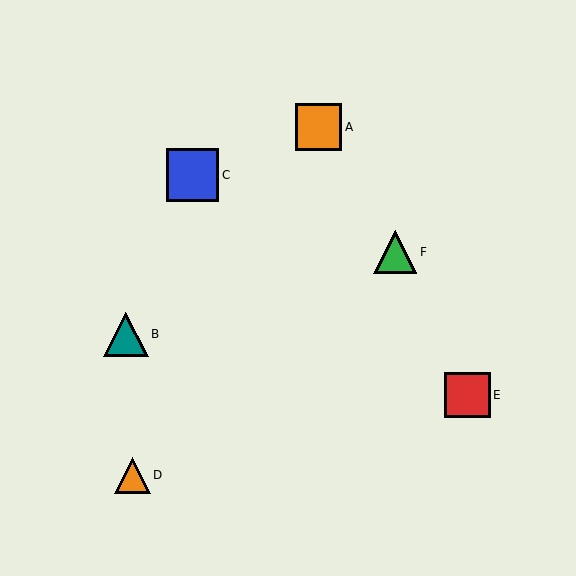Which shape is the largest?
The blue square (labeled C) is the largest.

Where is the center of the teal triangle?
The center of the teal triangle is at (126, 334).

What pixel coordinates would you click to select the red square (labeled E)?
Click at (468, 395) to select the red square E.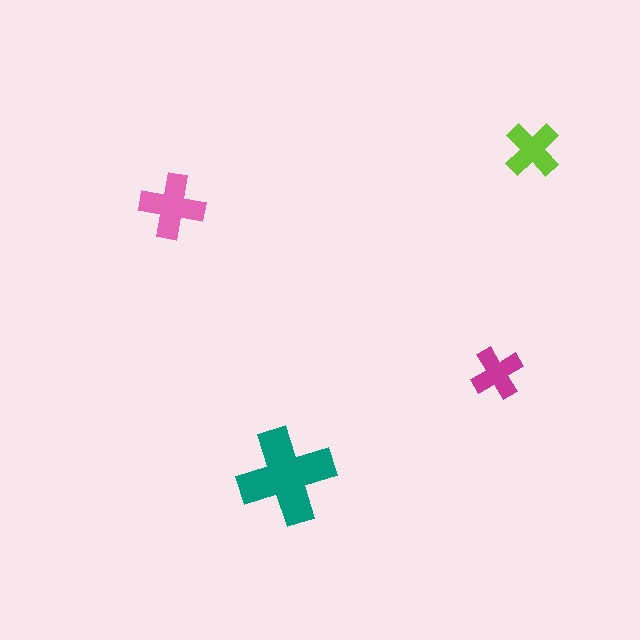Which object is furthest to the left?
The pink cross is leftmost.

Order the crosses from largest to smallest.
the teal one, the pink one, the lime one, the magenta one.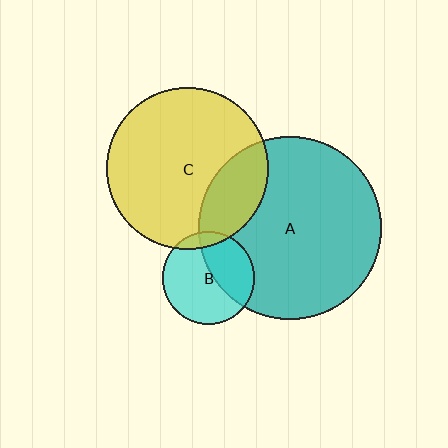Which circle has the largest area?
Circle A (teal).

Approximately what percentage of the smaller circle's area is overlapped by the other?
Approximately 10%.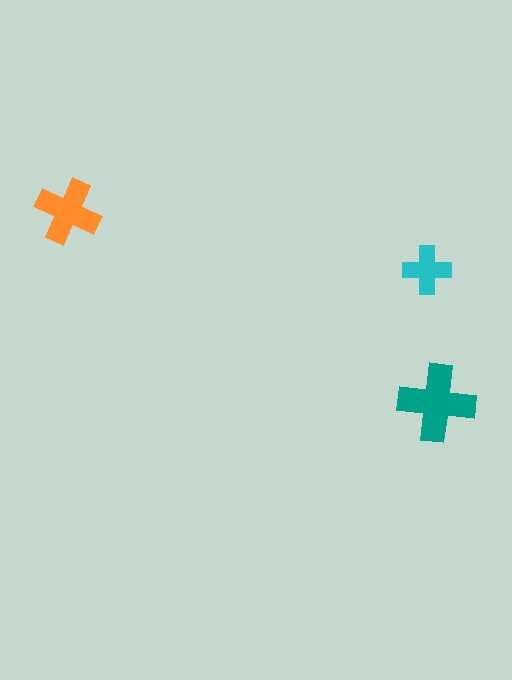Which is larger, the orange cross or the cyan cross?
The orange one.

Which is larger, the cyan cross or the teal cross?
The teal one.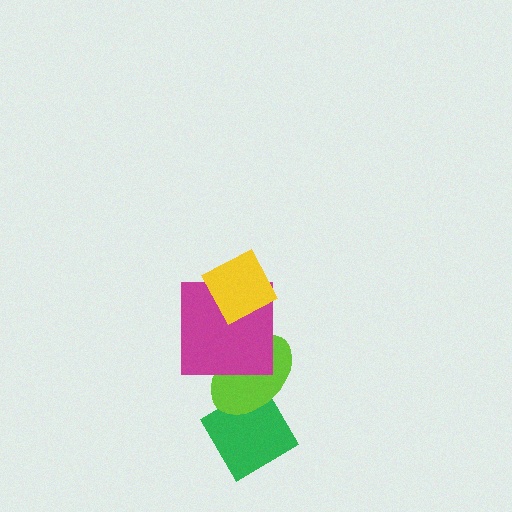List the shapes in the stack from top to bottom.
From top to bottom: the yellow diamond, the magenta square, the lime ellipse, the green diamond.